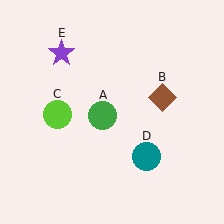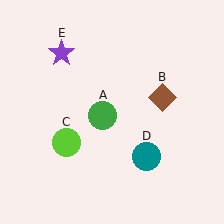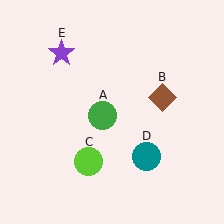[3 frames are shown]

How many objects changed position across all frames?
1 object changed position: lime circle (object C).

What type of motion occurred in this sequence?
The lime circle (object C) rotated counterclockwise around the center of the scene.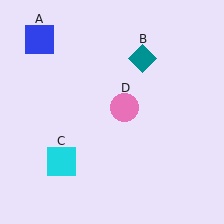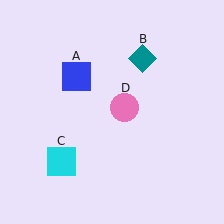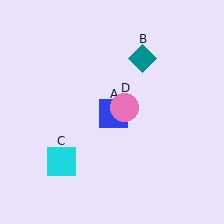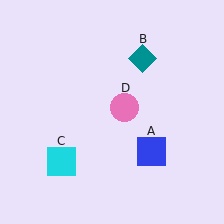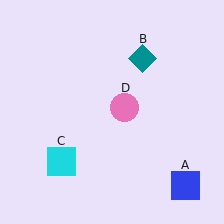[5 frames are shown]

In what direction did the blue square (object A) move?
The blue square (object A) moved down and to the right.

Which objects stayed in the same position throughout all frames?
Teal diamond (object B) and cyan square (object C) and pink circle (object D) remained stationary.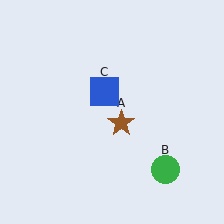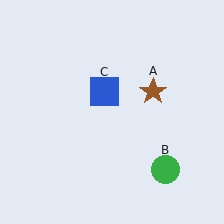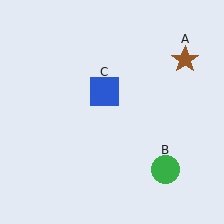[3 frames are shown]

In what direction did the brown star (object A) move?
The brown star (object A) moved up and to the right.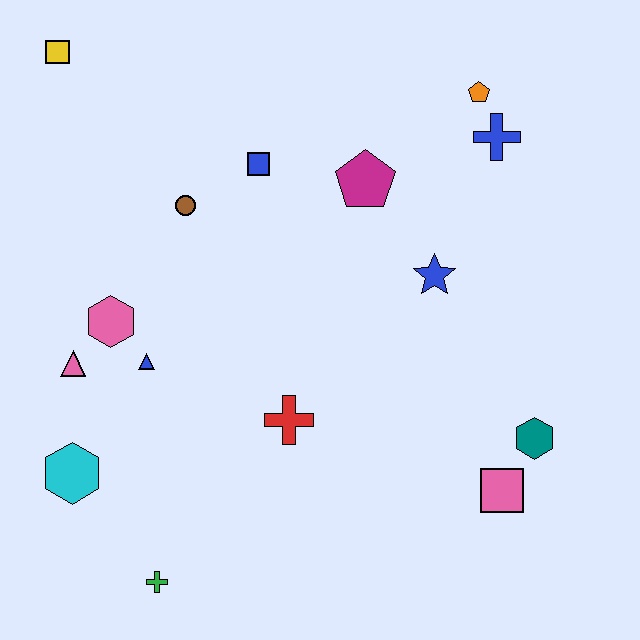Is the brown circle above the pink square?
Yes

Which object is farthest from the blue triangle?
The orange pentagon is farthest from the blue triangle.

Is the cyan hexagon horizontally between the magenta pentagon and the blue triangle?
No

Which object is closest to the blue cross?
The orange pentagon is closest to the blue cross.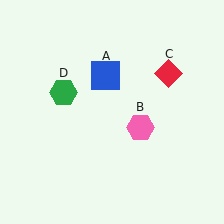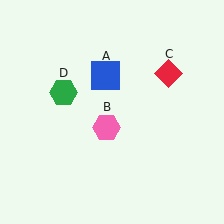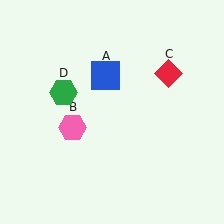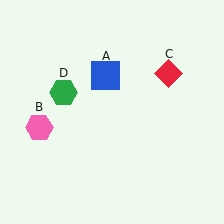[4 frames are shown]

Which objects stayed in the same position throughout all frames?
Blue square (object A) and red diamond (object C) and green hexagon (object D) remained stationary.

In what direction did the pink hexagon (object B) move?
The pink hexagon (object B) moved left.